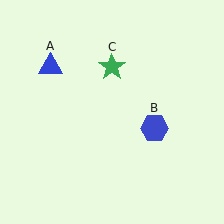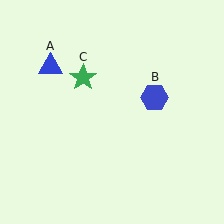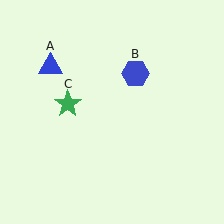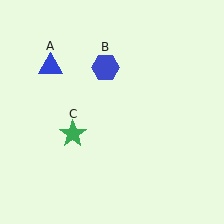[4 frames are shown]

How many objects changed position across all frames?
2 objects changed position: blue hexagon (object B), green star (object C).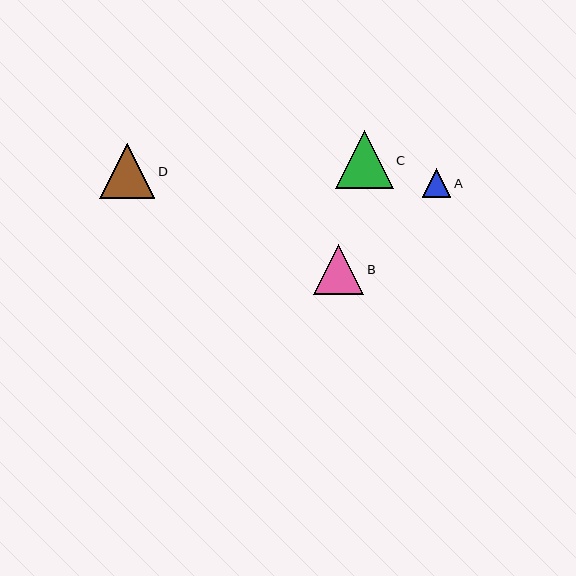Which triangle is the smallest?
Triangle A is the smallest with a size of approximately 29 pixels.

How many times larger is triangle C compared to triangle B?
Triangle C is approximately 1.1 times the size of triangle B.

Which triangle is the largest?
Triangle C is the largest with a size of approximately 58 pixels.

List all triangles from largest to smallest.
From largest to smallest: C, D, B, A.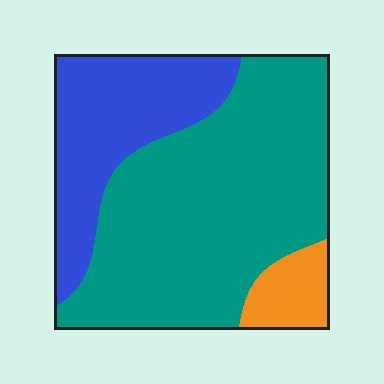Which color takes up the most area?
Teal, at roughly 65%.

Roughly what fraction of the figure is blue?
Blue takes up between a quarter and a half of the figure.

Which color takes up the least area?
Orange, at roughly 10%.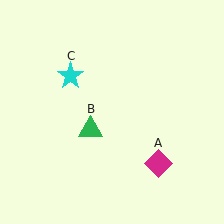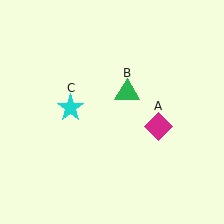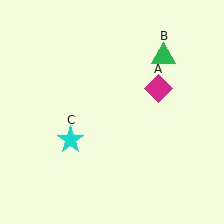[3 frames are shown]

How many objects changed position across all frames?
3 objects changed position: magenta diamond (object A), green triangle (object B), cyan star (object C).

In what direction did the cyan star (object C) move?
The cyan star (object C) moved down.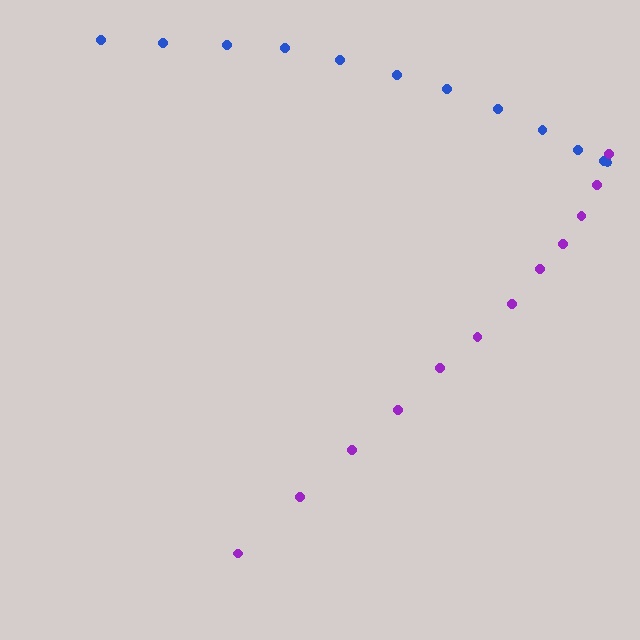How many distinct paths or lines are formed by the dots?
There are 2 distinct paths.